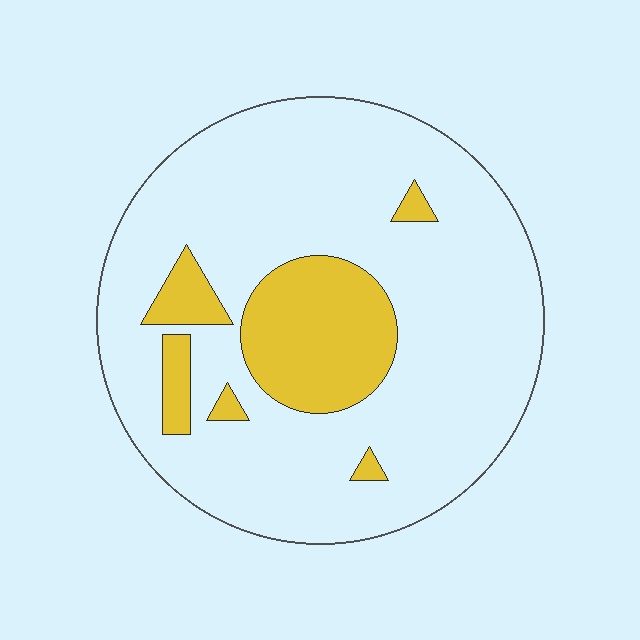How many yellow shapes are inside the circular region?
6.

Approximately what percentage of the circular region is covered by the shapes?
Approximately 20%.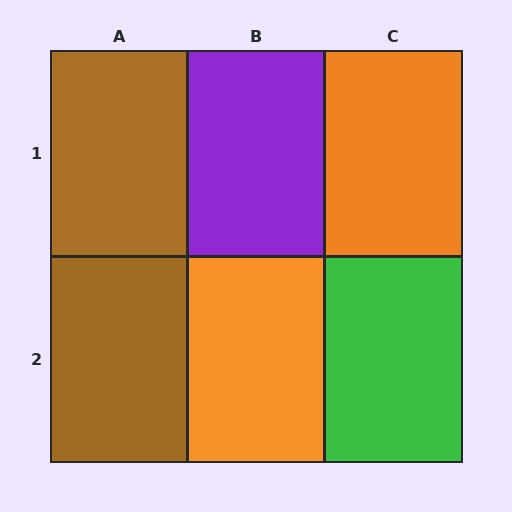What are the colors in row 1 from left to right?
Brown, purple, orange.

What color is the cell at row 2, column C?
Green.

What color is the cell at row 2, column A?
Brown.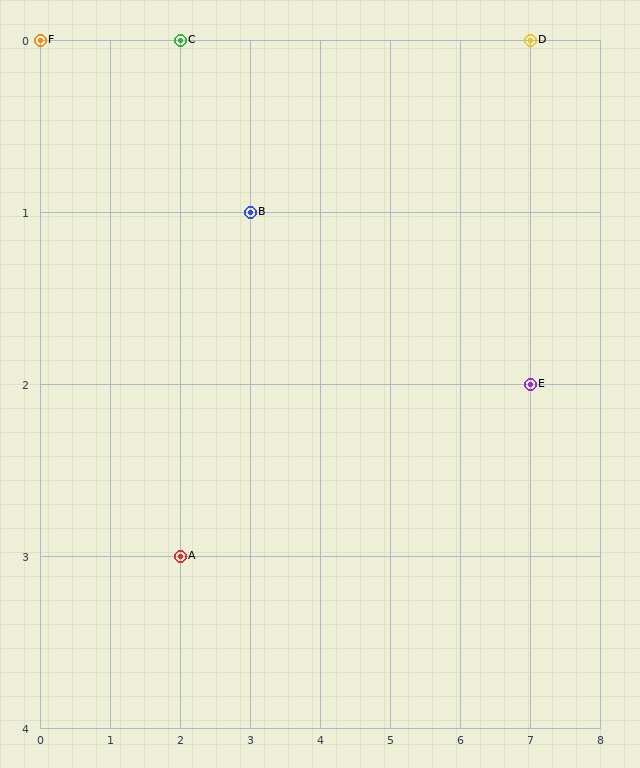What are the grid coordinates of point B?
Point B is at grid coordinates (3, 1).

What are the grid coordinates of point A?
Point A is at grid coordinates (2, 3).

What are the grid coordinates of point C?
Point C is at grid coordinates (2, 0).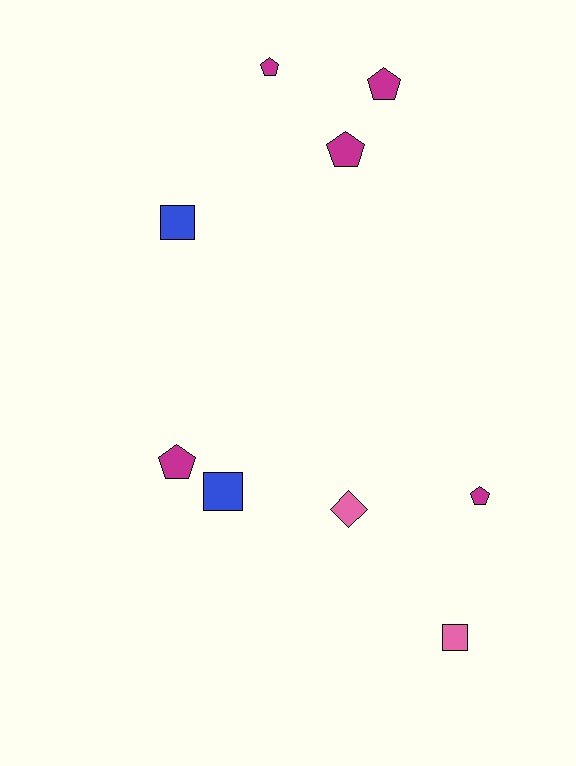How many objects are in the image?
There are 9 objects.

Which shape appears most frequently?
Pentagon, with 5 objects.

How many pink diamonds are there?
There is 1 pink diamond.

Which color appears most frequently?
Magenta, with 5 objects.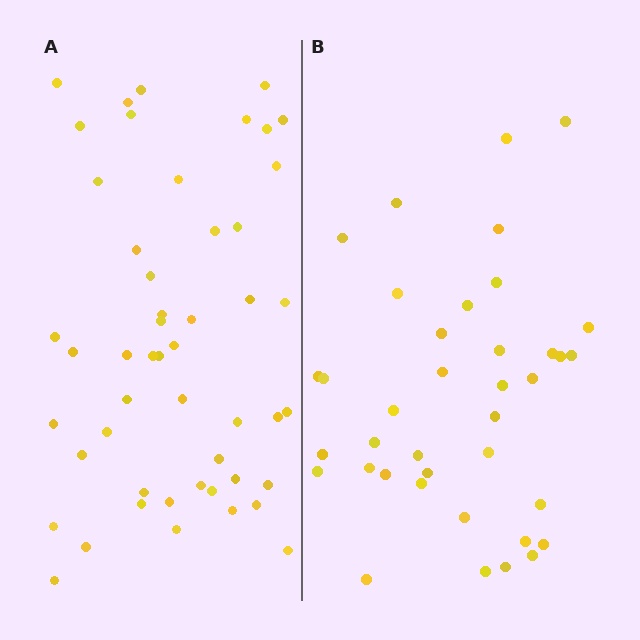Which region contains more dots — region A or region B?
Region A (the left region) has more dots.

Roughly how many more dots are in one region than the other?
Region A has roughly 12 or so more dots than region B.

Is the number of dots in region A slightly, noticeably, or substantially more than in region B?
Region A has noticeably more, but not dramatically so. The ratio is roughly 1.3 to 1.